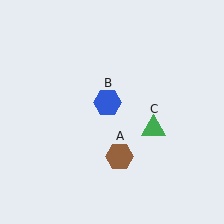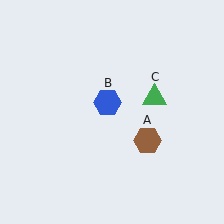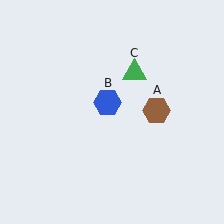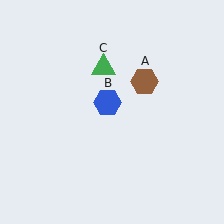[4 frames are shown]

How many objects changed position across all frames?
2 objects changed position: brown hexagon (object A), green triangle (object C).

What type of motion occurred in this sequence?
The brown hexagon (object A), green triangle (object C) rotated counterclockwise around the center of the scene.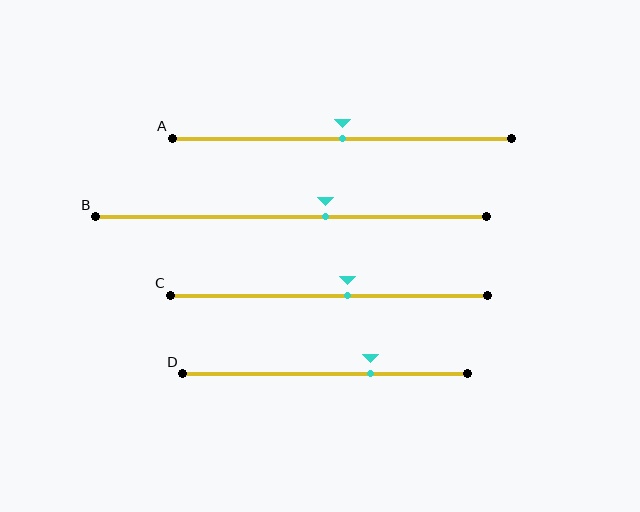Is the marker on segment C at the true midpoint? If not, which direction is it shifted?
No, the marker on segment C is shifted to the right by about 6% of the segment length.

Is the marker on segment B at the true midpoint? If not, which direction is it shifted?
No, the marker on segment B is shifted to the right by about 9% of the segment length.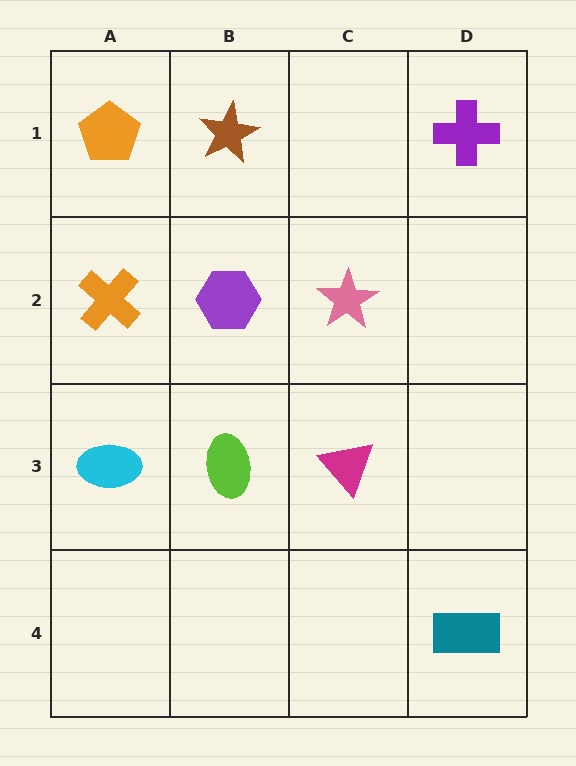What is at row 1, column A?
An orange pentagon.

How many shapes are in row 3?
3 shapes.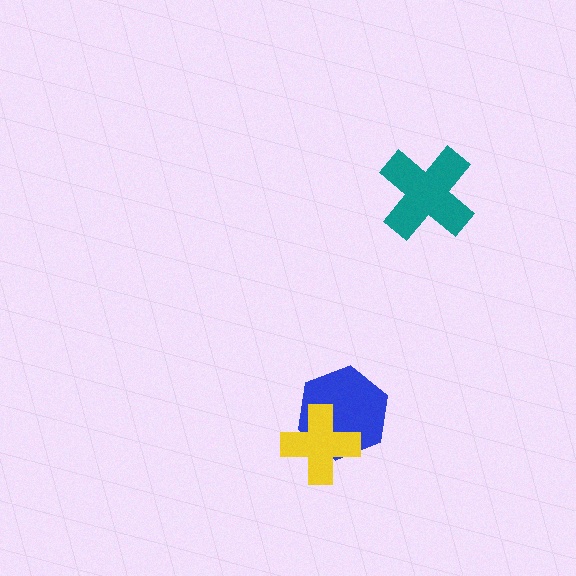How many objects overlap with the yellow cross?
1 object overlaps with the yellow cross.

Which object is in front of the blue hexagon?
The yellow cross is in front of the blue hexagon.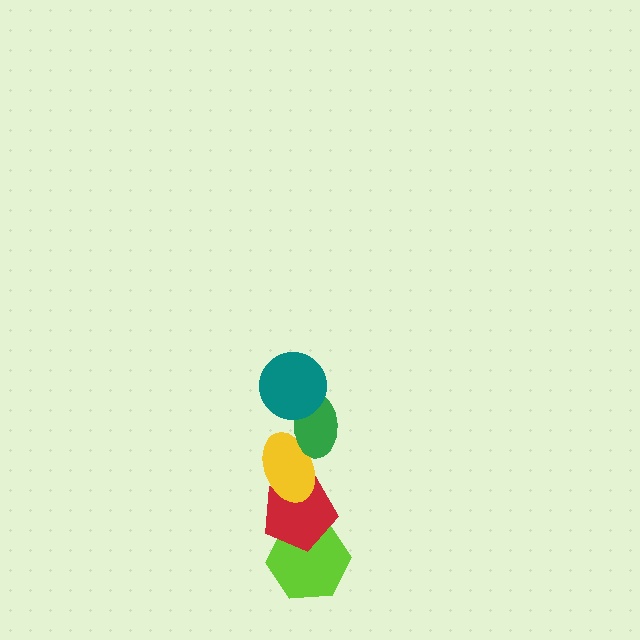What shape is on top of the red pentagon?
The yellow ellipse is on top of the red pentagon.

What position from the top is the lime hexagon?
The lime hexagon is 5th from the top.